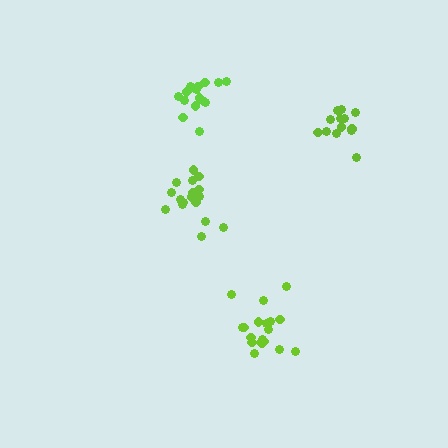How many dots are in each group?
Group 1: 17 dots, Group 2: 19 dots, Group 3: 16 dots, Group 4: 13 dots (65 total).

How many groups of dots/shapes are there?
There are 4 groups.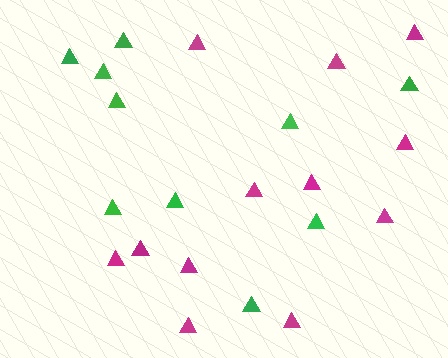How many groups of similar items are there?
There are 2 groups: one group of green triangles (10) and one group of magenta triangles (12).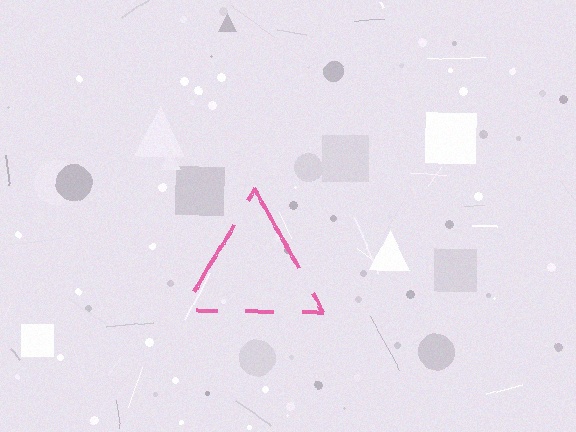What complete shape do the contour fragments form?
The contour fragments form a triangle.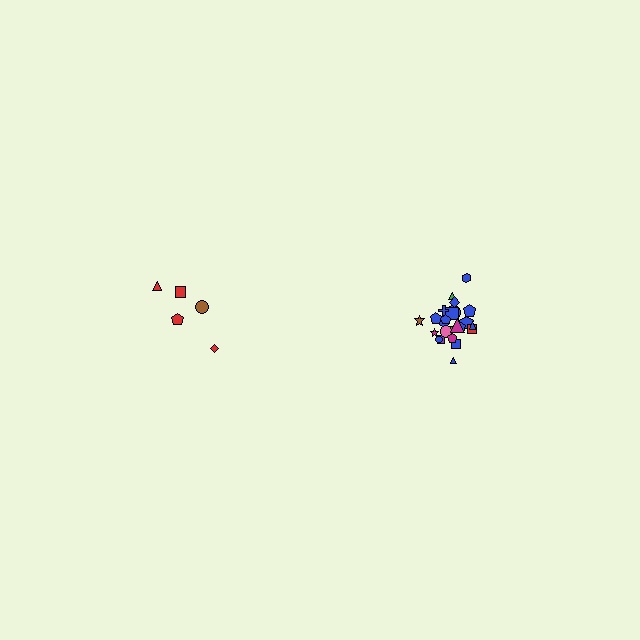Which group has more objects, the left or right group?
The right group.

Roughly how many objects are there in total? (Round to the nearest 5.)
Roughly 30 objects in total.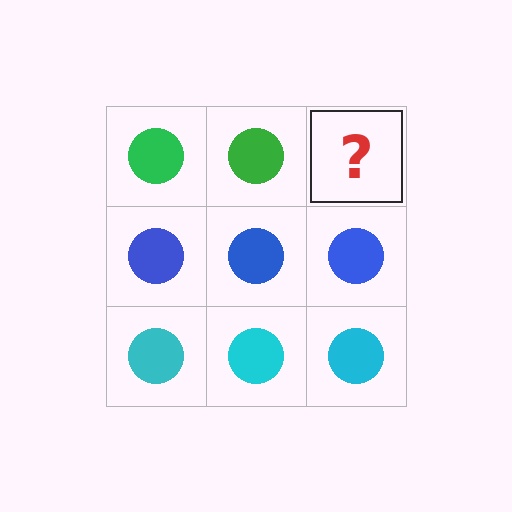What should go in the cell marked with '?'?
The missing cell should contain a green circle.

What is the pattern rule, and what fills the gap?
The rule is that each row has a consistent color. The gap should be filled with a green circle.